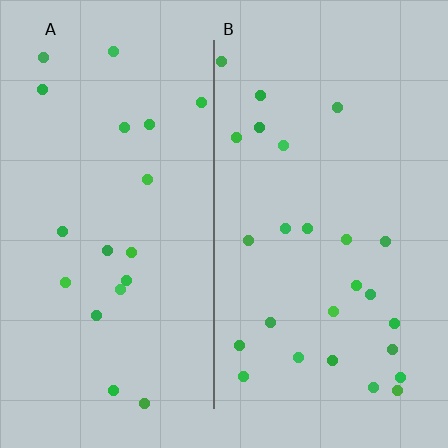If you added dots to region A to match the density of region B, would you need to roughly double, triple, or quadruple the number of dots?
Approximately double.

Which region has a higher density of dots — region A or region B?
B (the right).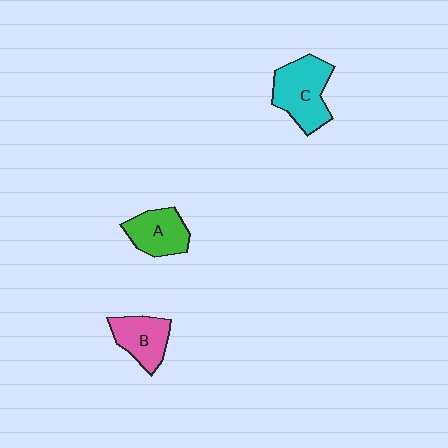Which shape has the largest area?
Shape C (cyan).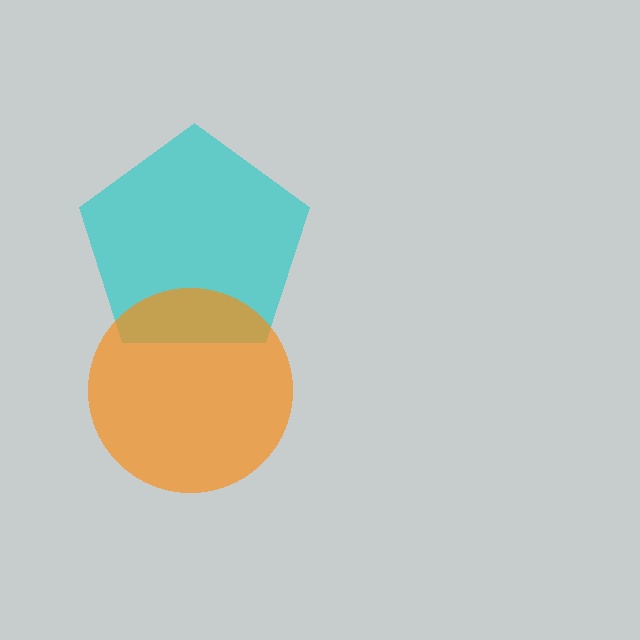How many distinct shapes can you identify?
There are 2 distinct shapes: a cyan pentagon, an orange circle.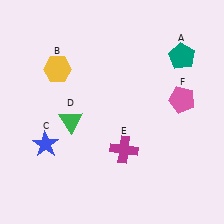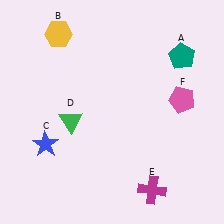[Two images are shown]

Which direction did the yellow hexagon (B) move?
The yellow hexagon (B) moved up.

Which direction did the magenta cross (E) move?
The magenta cross (E) moved down.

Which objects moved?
The objects that moved are: the yellow hexagon (B), the magenta cross (E).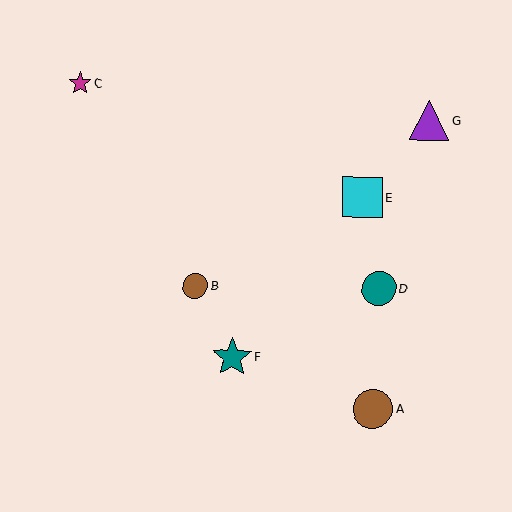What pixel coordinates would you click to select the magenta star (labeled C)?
Click at (80, 83) to select the magenta star C.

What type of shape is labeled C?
Shape C is a magenta star.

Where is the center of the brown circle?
The center of the brown circle is at (195, 286).